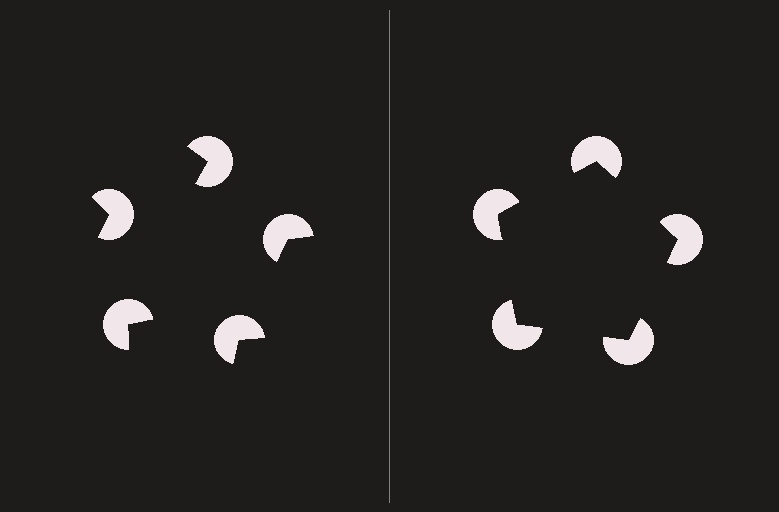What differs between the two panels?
The pac-man discs are positioned identically on both sides; only the wedge orientations differ. On the right they align to a pentagon; on the left they are misaligned.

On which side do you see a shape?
An illusory pentagon appears on the right side. On the left side the wedge cuts are rotated, so no coherent shape forms.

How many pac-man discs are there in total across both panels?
10 — 5 on each side.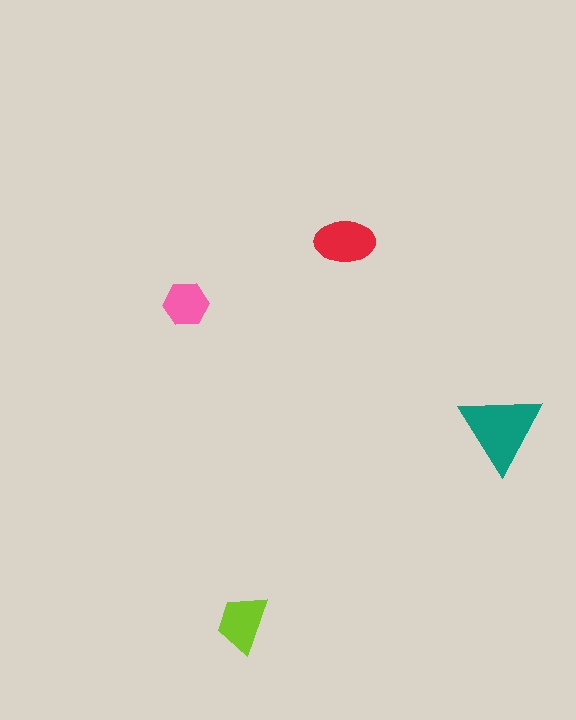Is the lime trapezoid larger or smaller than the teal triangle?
Smaller.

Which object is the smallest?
The pink hexagon.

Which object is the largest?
The teal triangle.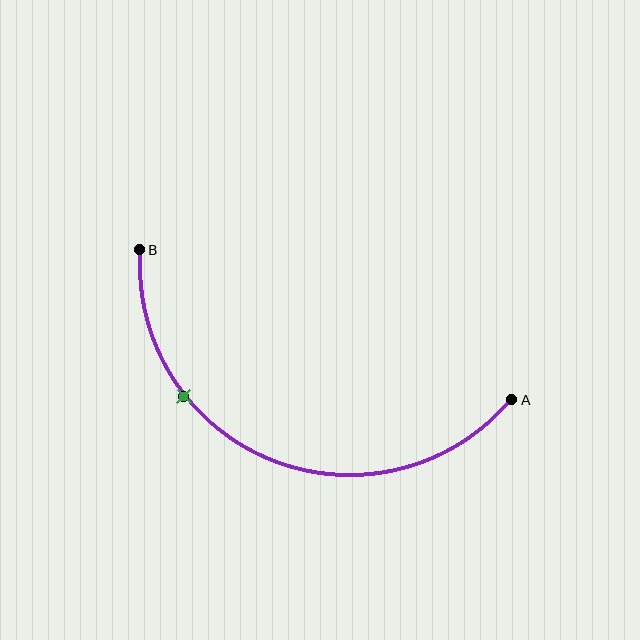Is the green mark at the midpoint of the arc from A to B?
No. The green mark lies on the arc but is closer to endpoint B. The arc midpoint would be at the point on the curve equidistant along the arc from both A and B.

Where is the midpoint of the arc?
The arc midpoint is the point on the curve farthest from the straight line joining A and B. It sits below that line.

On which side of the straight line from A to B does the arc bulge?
The arc bulges below the straight line connecting A and B.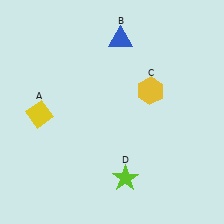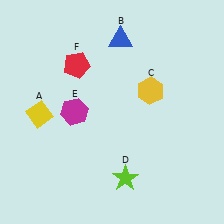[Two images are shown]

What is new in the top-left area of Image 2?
A magenta hexagon (E) was added in the top-left area of Image 2.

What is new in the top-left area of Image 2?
A red pentagon (F) was added in the top-left area of Image 2.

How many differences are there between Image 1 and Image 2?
There are 2 differences between the two images.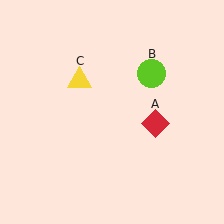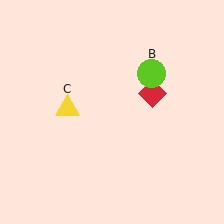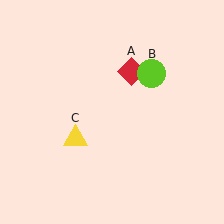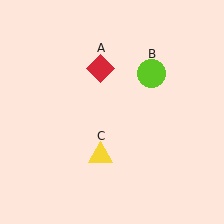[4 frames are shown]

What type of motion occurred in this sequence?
The red diamond (object A), yellow triangle (object C) rotated counterclockwise around the center of the scene.